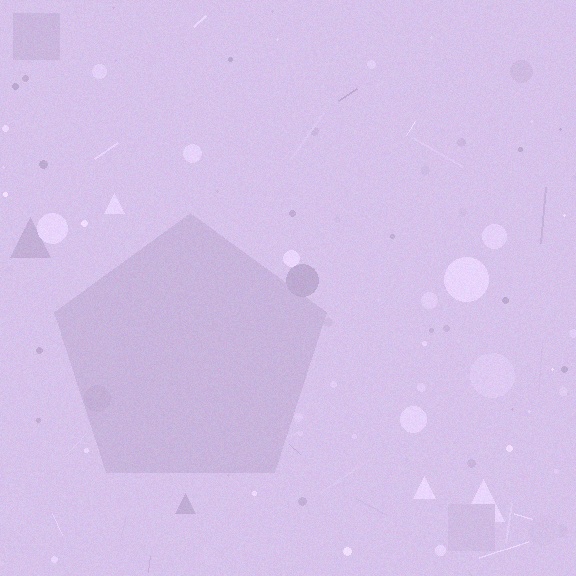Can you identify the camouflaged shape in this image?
The camouflaged shape is a pentagon.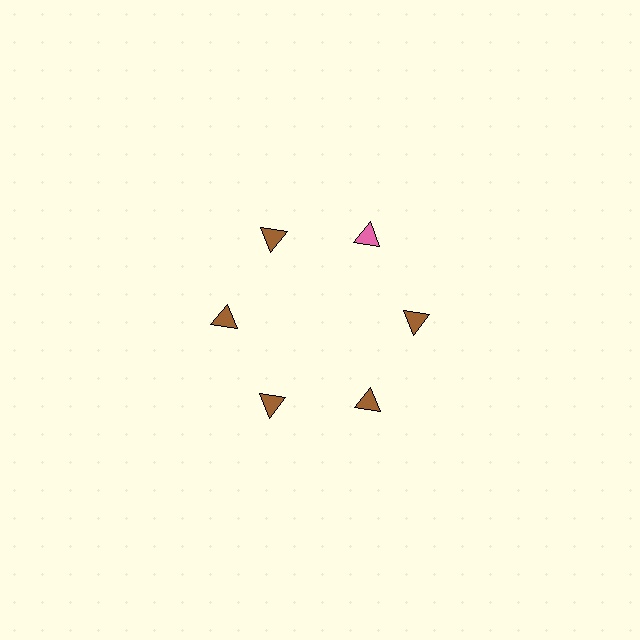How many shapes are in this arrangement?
There are 6 shapes arranged in a ring pattern.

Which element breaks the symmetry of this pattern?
The pink triangle at roughly the 1 o'clock position breaks the symmetry. All other shapes are brown triangles.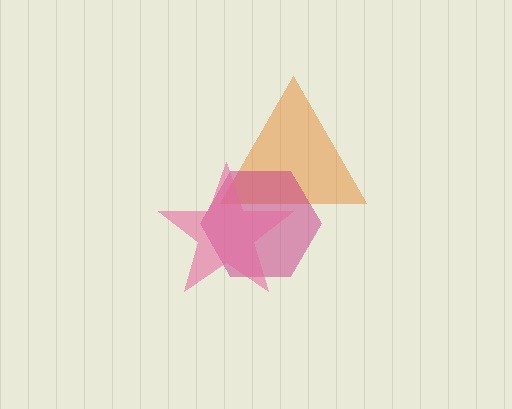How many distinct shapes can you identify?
There are 3 distinct shapes: an orange triangle, a magenta hexagon, a pink star.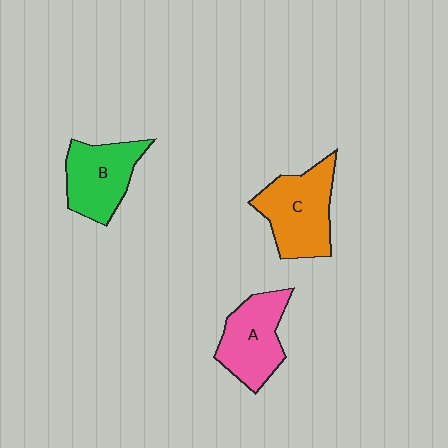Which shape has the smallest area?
Shape B (green).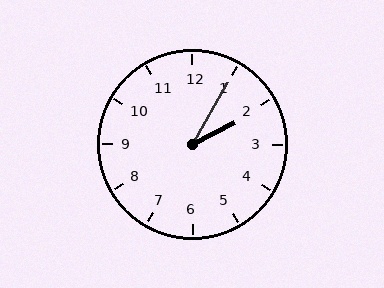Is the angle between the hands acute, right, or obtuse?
It is acute.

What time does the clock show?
2:05.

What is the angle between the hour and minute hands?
Approximately 32 degrees.